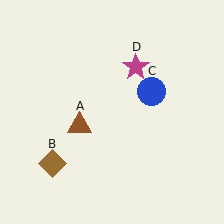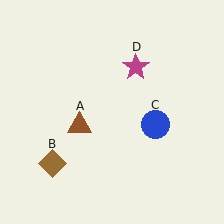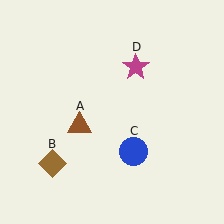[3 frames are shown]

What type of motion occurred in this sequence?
The blue circle (object C) rotated clockwise around the center of the scene.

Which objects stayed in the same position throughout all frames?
Brown triangle (object A) and brown diamond (object B) and magenta star (object D) remained stationary.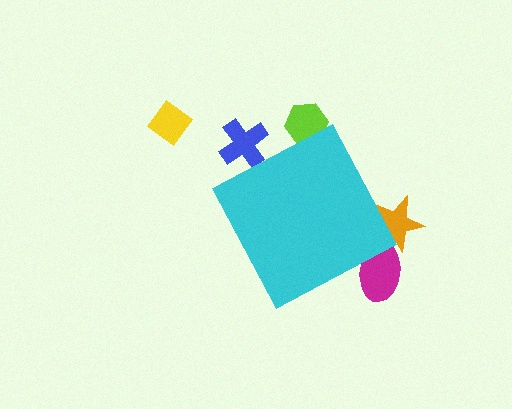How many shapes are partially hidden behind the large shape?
4 shapes are partially hidden.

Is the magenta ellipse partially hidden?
Yes, the magenta ellipse is partially hidden behind the cyan diamond.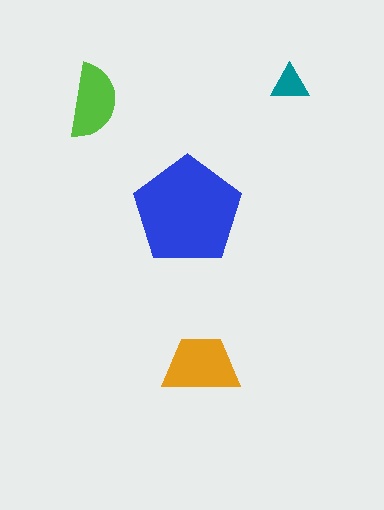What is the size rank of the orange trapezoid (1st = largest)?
2nd.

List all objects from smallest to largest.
The teal triangle, the lime semicircle, the orange trapezoid, the blue pentagon.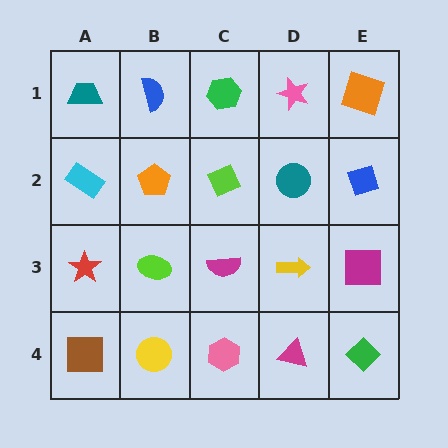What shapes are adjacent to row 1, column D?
A teal circle (row 2, column D), a green hexagon (row 1, column C), an orange square (row 1, column E).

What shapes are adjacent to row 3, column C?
A lime diamond (row 2, column C), a pink hexagon (row 4, column C), a lime ellipse (row 3, column B), a yellow arrow (row 3, column D).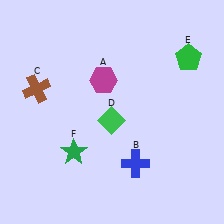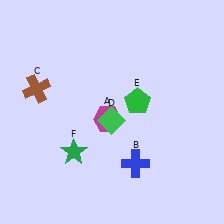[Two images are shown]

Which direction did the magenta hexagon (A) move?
The magenta hexagon (A) moved down.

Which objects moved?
The objects that moved are: the magenta hexagon (A), the green pentagon (E).